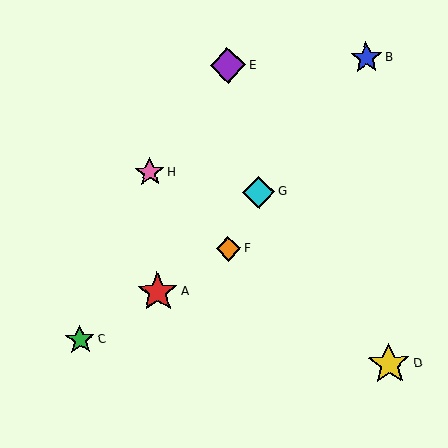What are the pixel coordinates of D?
Object D is at (389, 364).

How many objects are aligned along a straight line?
3 objects (A, C, F) are aligned along a straight line.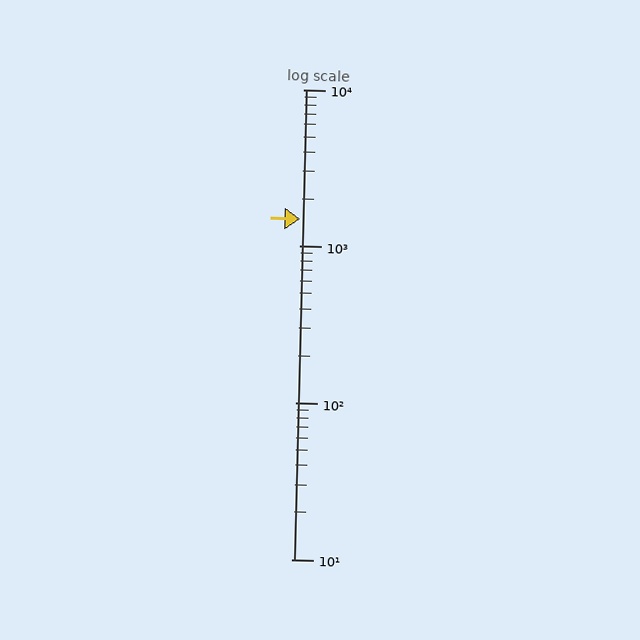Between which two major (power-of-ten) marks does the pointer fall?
The pointer is between 1000 and 10000.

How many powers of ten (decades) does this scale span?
The scale spans 3 decades, from 10 to 10000.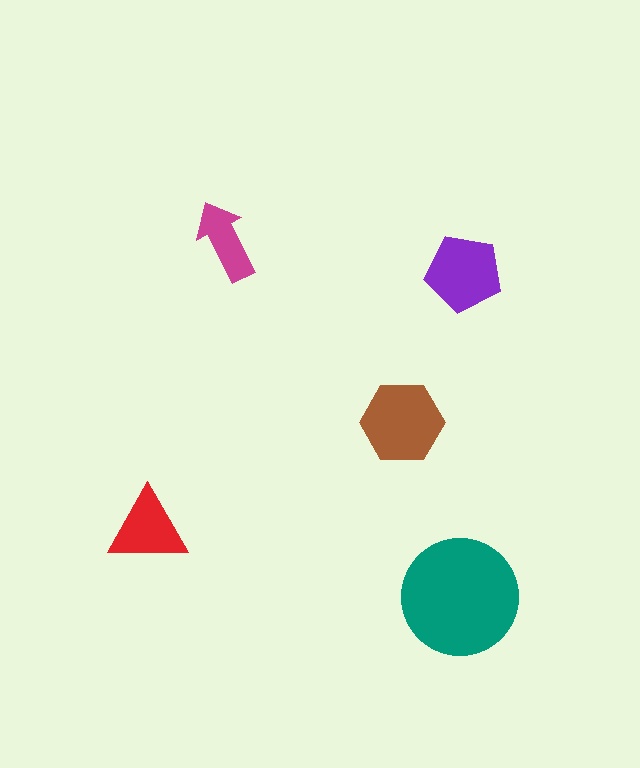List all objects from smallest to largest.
The magenta arrow, the red triangle, the purple pentagon, the brown hexagon, the teal circle.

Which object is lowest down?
The teal circle is bottommost.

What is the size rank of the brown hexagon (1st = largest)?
2nd.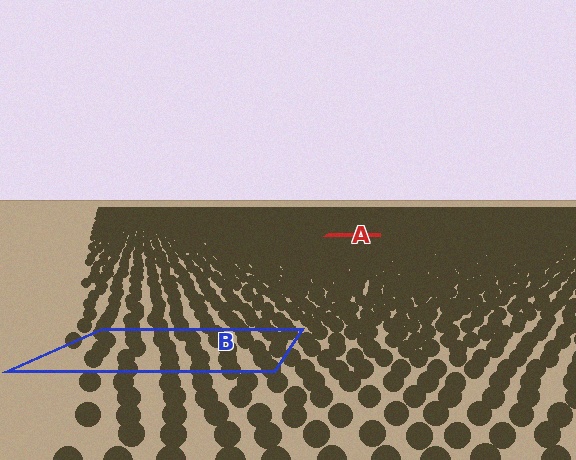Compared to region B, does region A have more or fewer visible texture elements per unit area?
Region A has more texture elements per unit area — they are packed more densely because it is farther away.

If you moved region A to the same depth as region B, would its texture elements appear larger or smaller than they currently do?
They would appear larger. At a closer depth, the same texture elements are projected at a bigger on-screen size.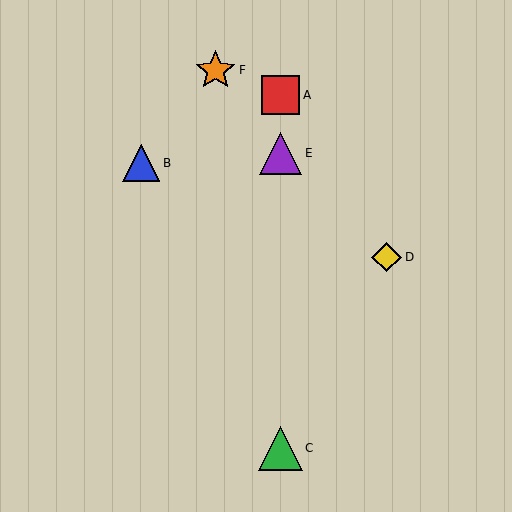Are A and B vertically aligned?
No, A is at x≈281 and B is at x≈141.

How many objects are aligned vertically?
3 objects (A, C, E) are aligned vertically.